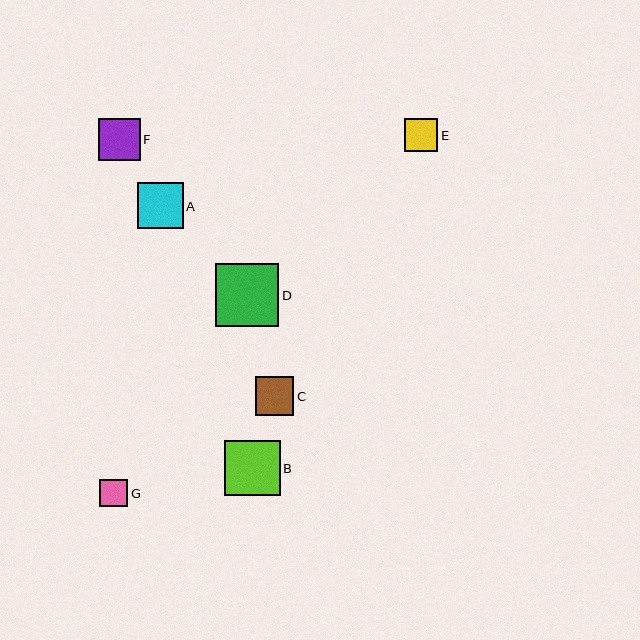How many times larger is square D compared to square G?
Square D is approximately 2.3 times the size of square G.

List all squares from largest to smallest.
From largest to smallest: D, B, A, F, C, E, G.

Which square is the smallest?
Square G is the smallest with a size of approximately 28 pixels.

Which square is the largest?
Square D is the largest with a size of approximately 63 pixels.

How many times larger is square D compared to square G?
Square D is approximately 2.3 times the size of square G.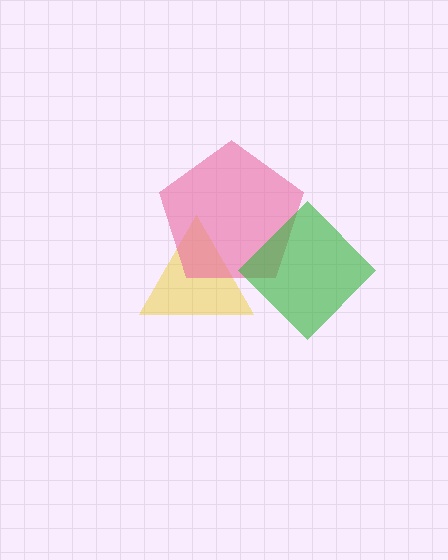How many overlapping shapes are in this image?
There are 3 overlapping shapes in the image.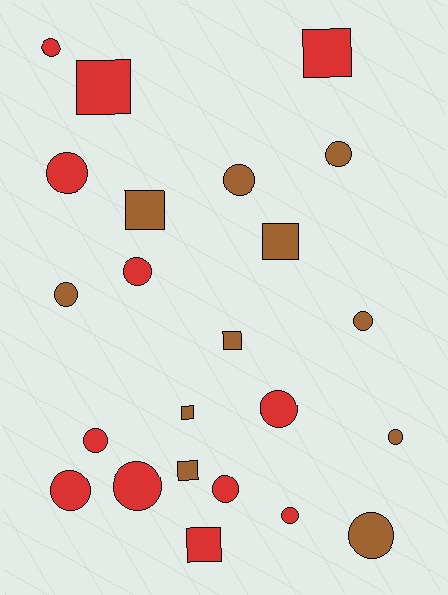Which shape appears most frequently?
Circle, with 15 objects.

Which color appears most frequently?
Red, with 12 objects.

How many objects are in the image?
There are 23 objects.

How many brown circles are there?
There are 6 brown circles.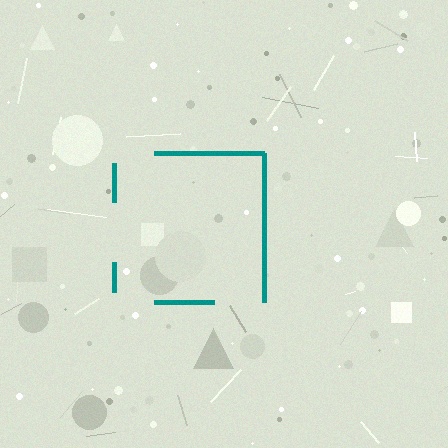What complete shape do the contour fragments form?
The contour fragments form a square.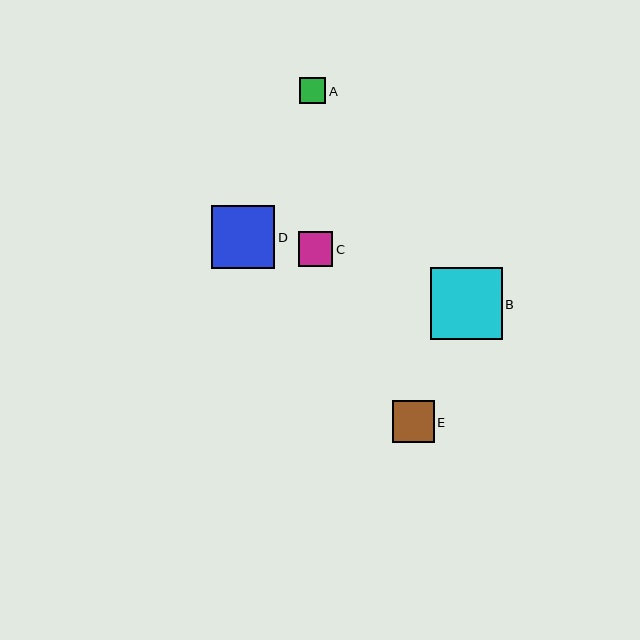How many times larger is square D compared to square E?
Square D is approximately 1.5 times the size of square E.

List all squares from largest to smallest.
From largest to smallest: B, D, E, C, A.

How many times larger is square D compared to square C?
Square D is approximately 1.8 times the size of square C.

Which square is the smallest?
Square A is the smallest with a size of approximately 26 pixels.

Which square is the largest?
Square B is the largest with a size of approximately 72 pixels.